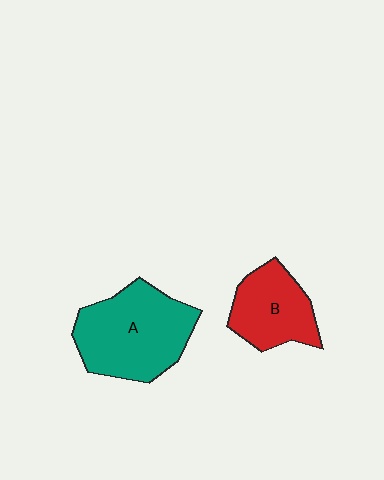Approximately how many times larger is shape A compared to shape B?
Approximately 1.6 times.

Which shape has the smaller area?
Shape B (red).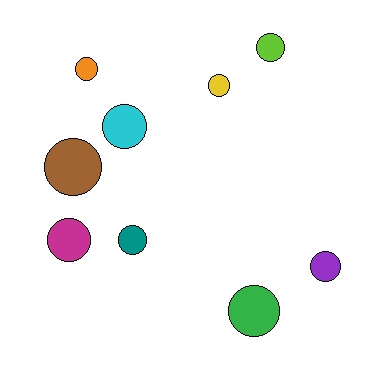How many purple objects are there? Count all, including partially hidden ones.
There is 1 purple object.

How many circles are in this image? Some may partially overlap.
There are 9 circles.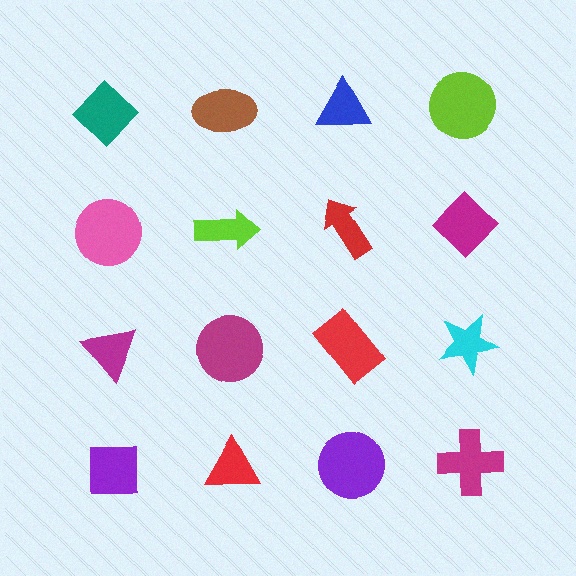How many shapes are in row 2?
4 shapes.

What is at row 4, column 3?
A purple circle.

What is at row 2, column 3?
A red arrow.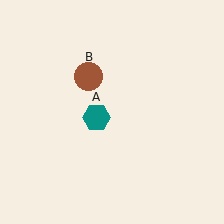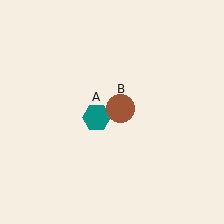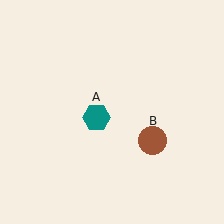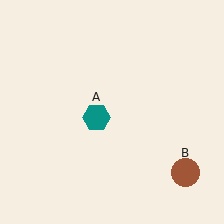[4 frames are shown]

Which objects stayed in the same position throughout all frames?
Teal hexagon (object A) remained stationary.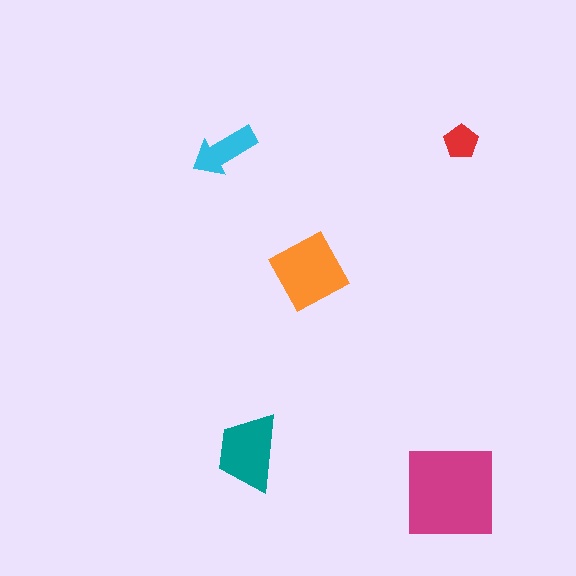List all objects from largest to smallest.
The magenta square, the orange diamond, the teal trapezoid, the cyan arrow, the red pentagon.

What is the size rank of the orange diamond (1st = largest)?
2nd.